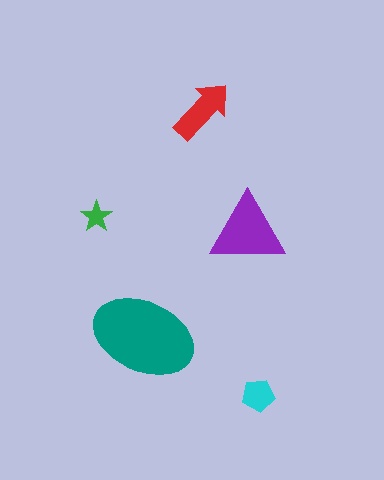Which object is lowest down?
The cyan pentagon is bottommost.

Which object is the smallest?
The green star.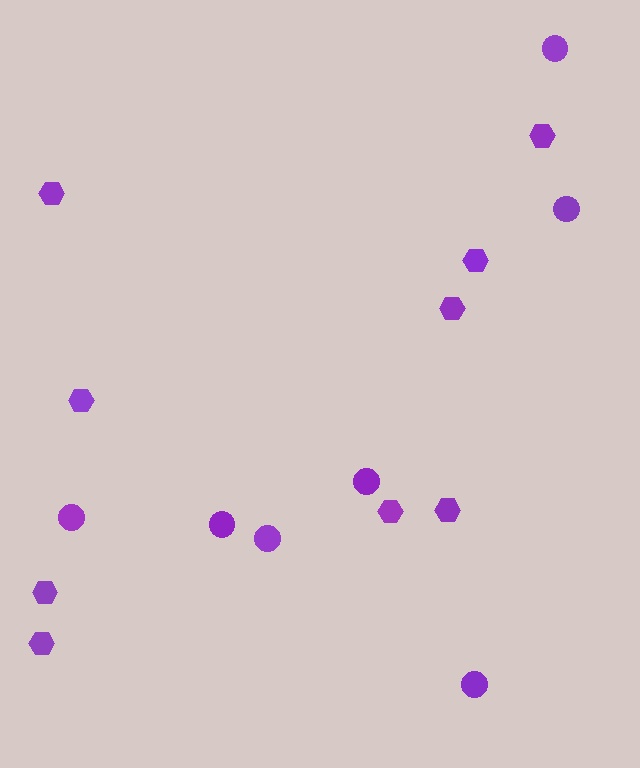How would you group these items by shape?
There are 2 groups: one group of hexagons (9) and one group of circles (7).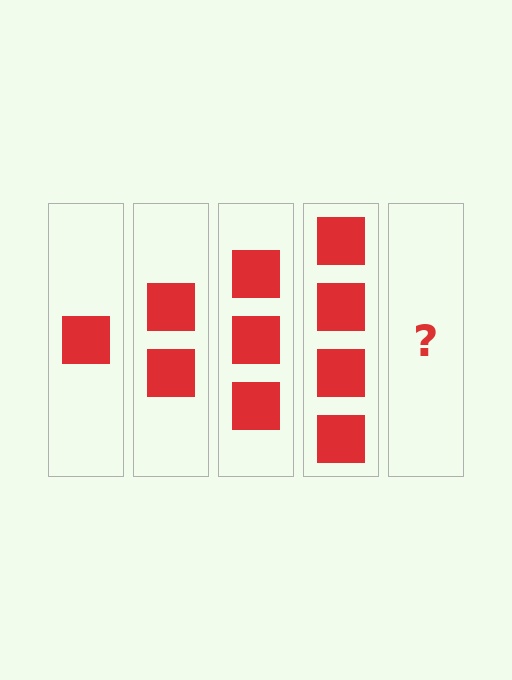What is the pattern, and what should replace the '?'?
The pattern is that each step adds one more square. The '?' should be 5 squares.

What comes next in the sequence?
The next element should be 5 squares.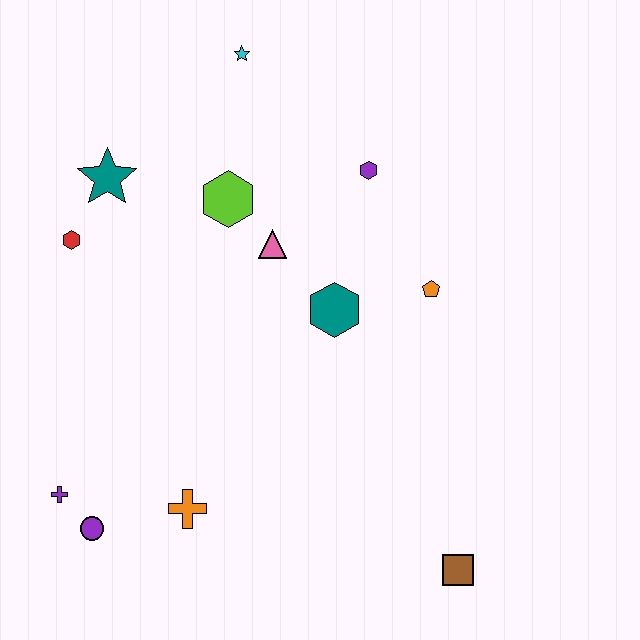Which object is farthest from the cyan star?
The brown square is farthest from the cyan star.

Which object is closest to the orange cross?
The purple circle is closest to the orange cross.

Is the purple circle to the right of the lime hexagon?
No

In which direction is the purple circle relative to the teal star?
The purple circle is below the teal star.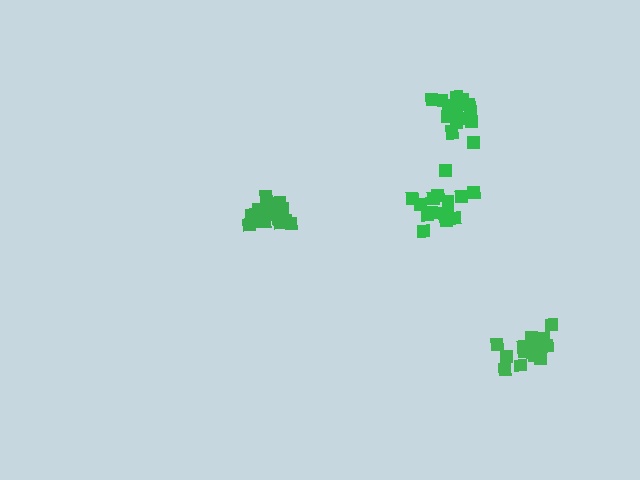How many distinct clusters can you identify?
There are 4 distinct clusters.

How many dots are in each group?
Group 1: 18 dots, Group 2: 18 dots, Group 3: 16 dots, Group 4: 17 dots (69 total).